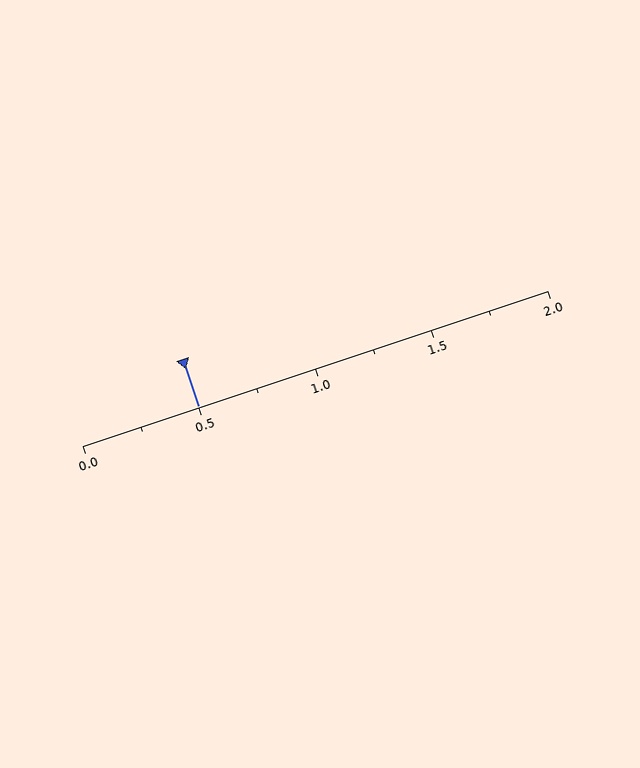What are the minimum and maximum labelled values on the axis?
The axis runs from 0.0 to 2.0.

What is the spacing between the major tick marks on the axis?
The major ticks are spaced 0.5 apart.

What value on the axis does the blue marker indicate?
The marker indicates approximately 0.5.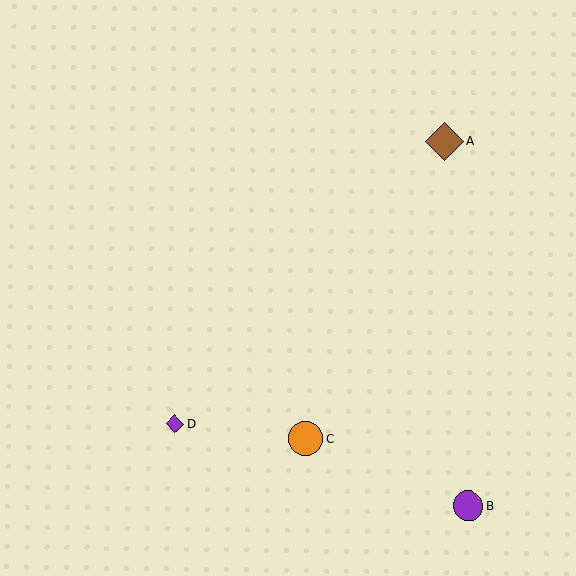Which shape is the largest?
The brown diamond (labeled A) is the largest.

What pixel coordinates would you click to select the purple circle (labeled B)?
Click at (468, 506) to select the purple circle B.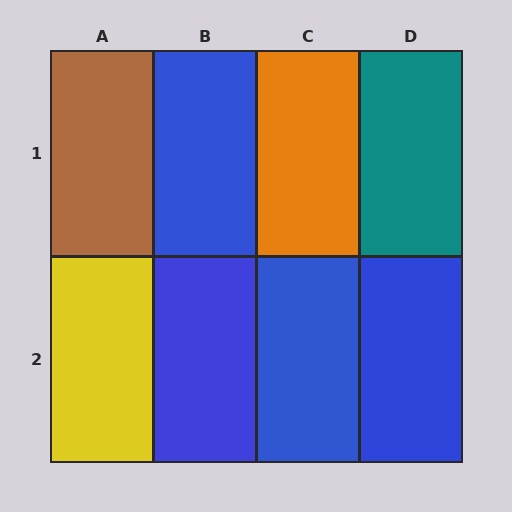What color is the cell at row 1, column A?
Brown.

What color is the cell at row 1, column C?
Orange.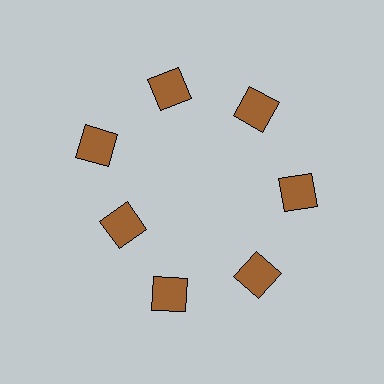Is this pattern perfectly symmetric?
No. The 7 brown squares are arranged in a ring, but one element near the 8 o'clock position is pulled inward toward the center, breaking the 7-fold rotational symmetry.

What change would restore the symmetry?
The symmetry would be restored by moving it outward, back onto the ring so that all 7 squares sit at equal angles and equal distance from the center.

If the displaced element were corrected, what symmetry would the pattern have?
It would have 7-fold rotational symmetry — the pattern would map onto itself every 51 degrees.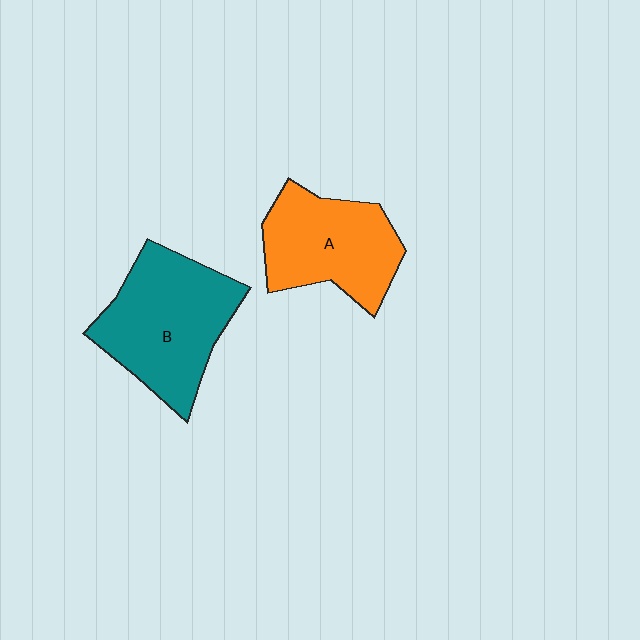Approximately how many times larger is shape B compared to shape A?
Approximately 1.2 times.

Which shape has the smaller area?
Shape A (orange).